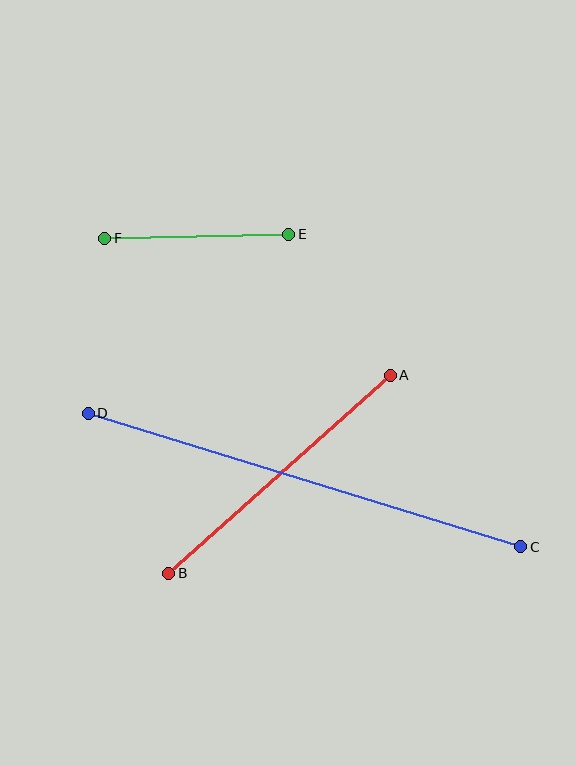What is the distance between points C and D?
The distance is approximately 453 pixels.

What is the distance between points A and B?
The distance is approximately 297 pixels.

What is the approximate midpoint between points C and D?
The midpoint is at approximately (305, 480) pixels.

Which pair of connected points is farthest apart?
Points C and D are farthest apart.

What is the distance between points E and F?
The distance is approximately 184 pixels.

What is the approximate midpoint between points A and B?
The midpoint is at approximately (280, 474) pixels.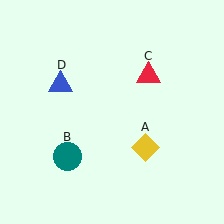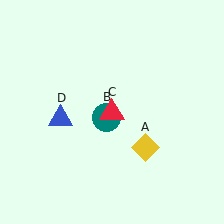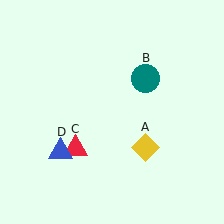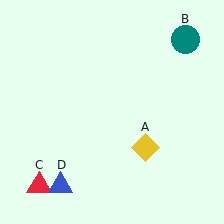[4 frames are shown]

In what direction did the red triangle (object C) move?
The red triangle (object C) moved down and to the left.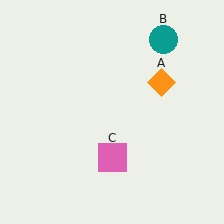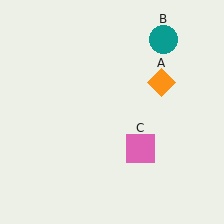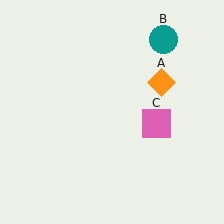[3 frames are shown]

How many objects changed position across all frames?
1 object changed position: pink square (object C).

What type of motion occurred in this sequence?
The pink square (object C) rotated counterclockwise around the center of the scene.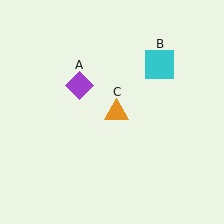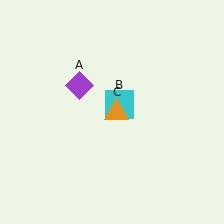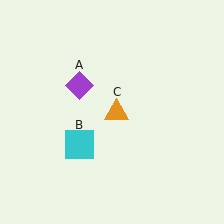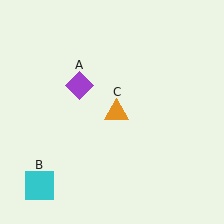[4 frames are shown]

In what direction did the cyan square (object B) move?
The cyan square (object B) moved down and to the left.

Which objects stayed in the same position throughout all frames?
Purple diamond (object A) and orange triangle (object C) remained stationary.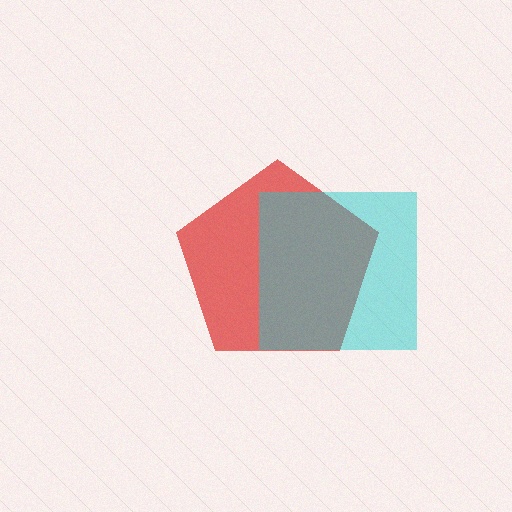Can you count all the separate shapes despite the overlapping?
Yes, there are 2 separate shapes.